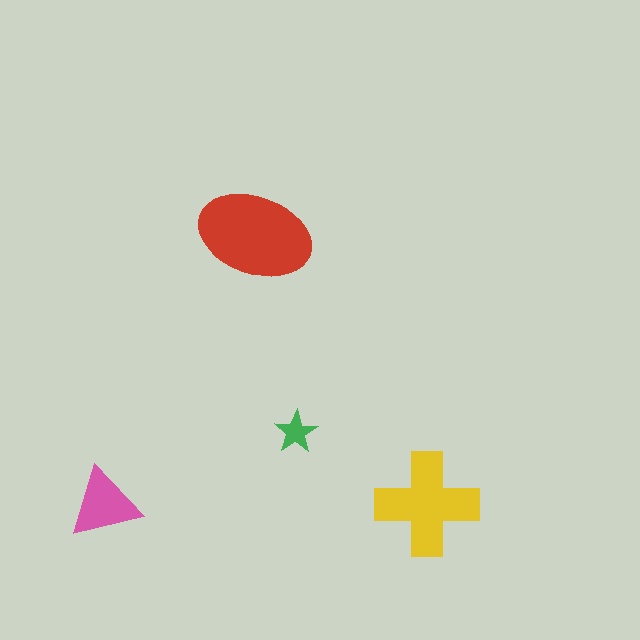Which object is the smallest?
The green star.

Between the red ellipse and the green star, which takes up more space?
The red ellipse.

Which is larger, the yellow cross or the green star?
The yellow cross.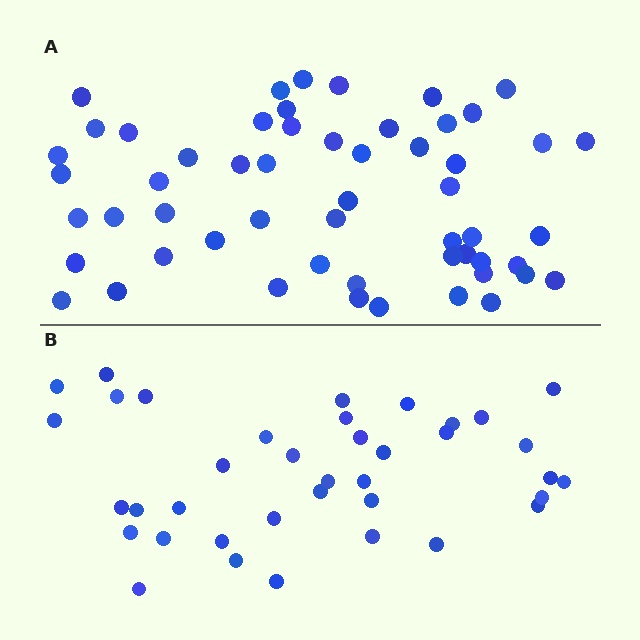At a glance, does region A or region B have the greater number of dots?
Region A (the top region) has more dots.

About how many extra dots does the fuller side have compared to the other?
Region A has approximately 15 more dots than region B.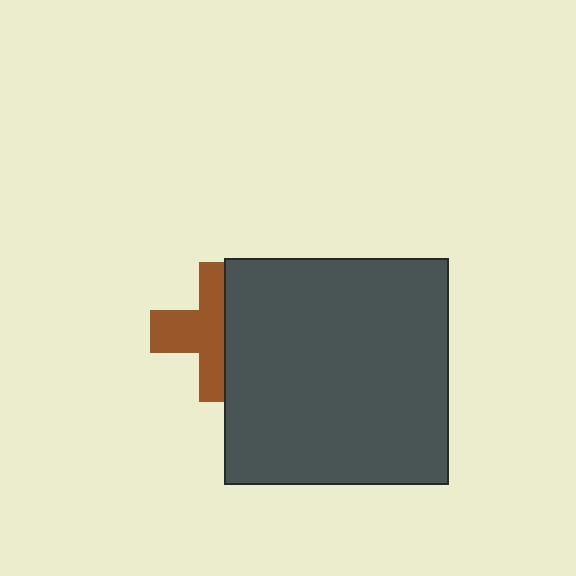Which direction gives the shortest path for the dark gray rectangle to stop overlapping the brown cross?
Moving right gives the shortest separation.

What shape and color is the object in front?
The object in front is a dark gray rectangle.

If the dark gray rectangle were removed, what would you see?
You would see the complete brown cross.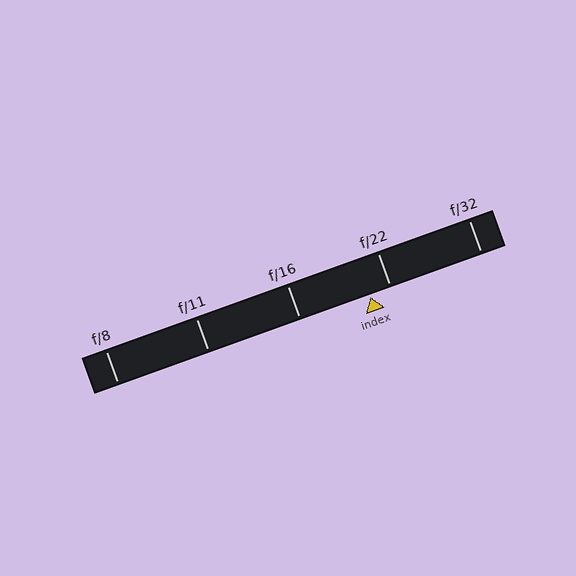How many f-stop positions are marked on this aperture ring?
There are 5 f-stop positions marked.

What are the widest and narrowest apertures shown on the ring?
The widest aperture shown is f/8 and the narrowest is f/32.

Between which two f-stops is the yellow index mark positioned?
The index mark is between f/16 and f/22.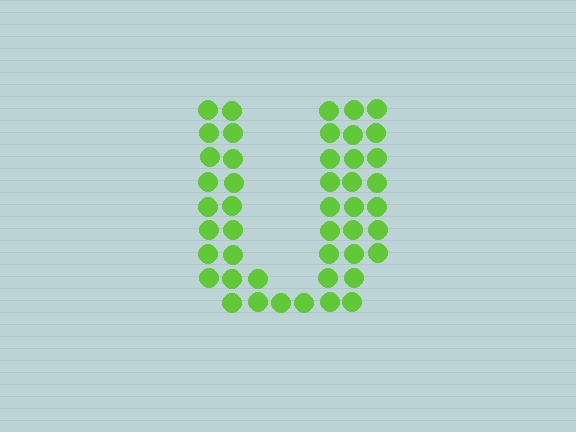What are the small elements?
The small elements are circles.